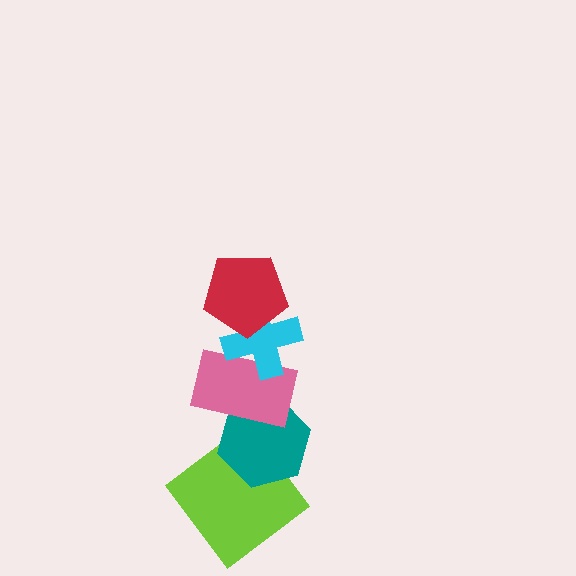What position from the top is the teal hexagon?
The teal hexagon is 4th from the top.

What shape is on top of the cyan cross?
The red pentagon is on top of the cyan cross.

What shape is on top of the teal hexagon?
The pink rectangle is on top of the teal hexagon.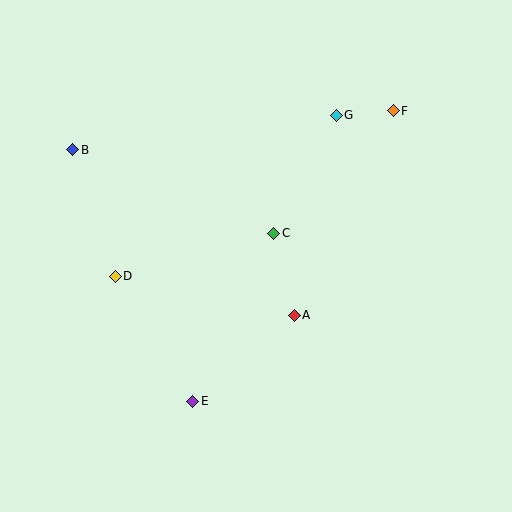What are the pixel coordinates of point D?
Point D is at (115, 276).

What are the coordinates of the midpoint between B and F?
The midpoint between B and F is at (233, 130).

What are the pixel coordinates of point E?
Point E is at (193, 401).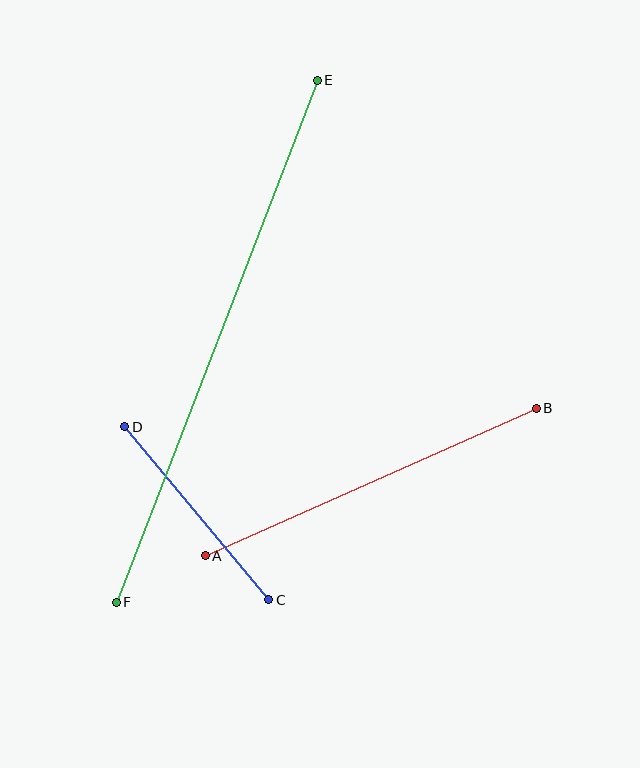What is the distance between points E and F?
The distance is approximately 560 pixels.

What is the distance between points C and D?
The distance is approximately 225 pixels.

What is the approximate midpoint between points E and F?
The midpoint is at approximately (217, 341) pixels.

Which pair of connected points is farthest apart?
Points E and F are farthest apart.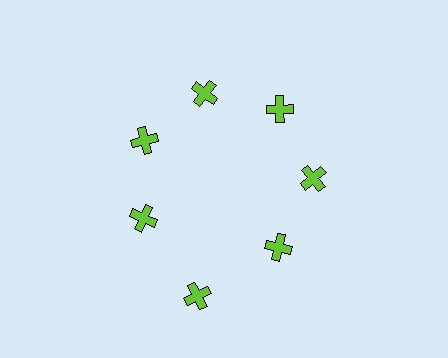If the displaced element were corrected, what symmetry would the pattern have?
It would have 7-fold rotational symmetry — the pattern would map onto itself every 51 degrees.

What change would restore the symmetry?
The symmetry would be restored by moving it inward, back onto the ring so that all 7 crosses sit at equal angles and equal distance from the center.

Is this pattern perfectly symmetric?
No. The 7 lime crosses are arranged in a ring, but one element near the 6 o'clock position is pushed outward from the center, breaking the 7-fold rotational symmetry.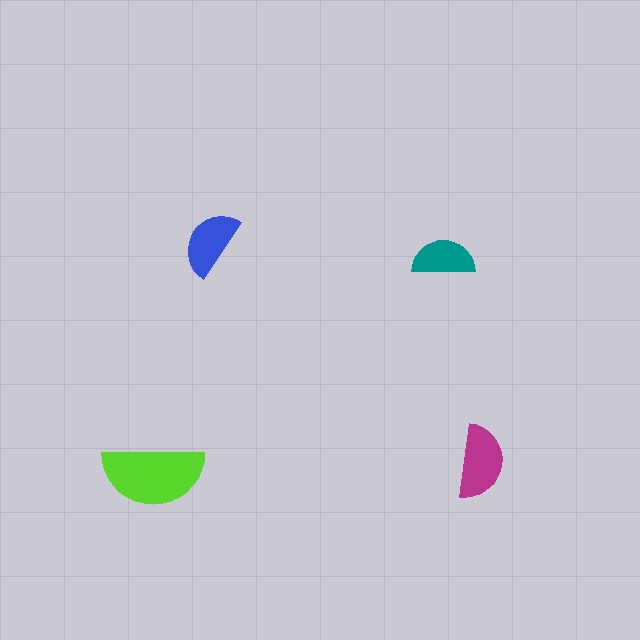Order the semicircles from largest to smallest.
the lime one, the magenta one, the blue one, the teal one.